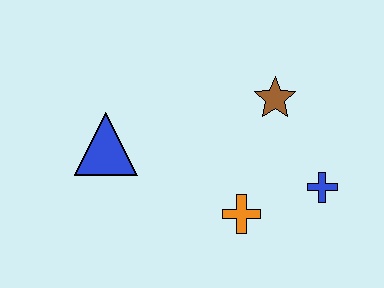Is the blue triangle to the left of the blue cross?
Yes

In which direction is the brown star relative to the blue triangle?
The brown star is to the right of the blue triangle.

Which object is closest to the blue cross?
The orange cross is closest to the blue cross.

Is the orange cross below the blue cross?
Yes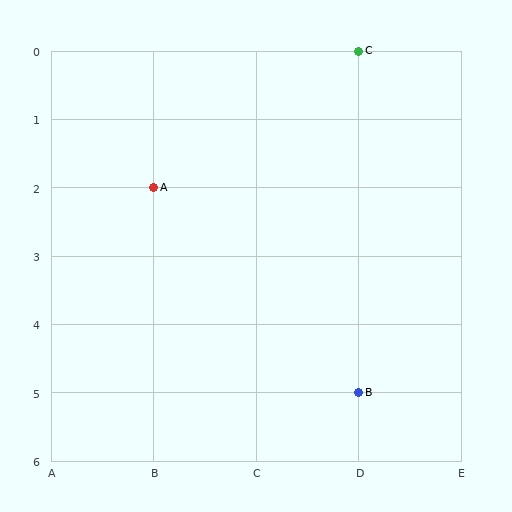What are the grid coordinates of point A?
Point A is at grid coordinates (B, 2).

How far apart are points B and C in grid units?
Points B and C are 5 rows apart.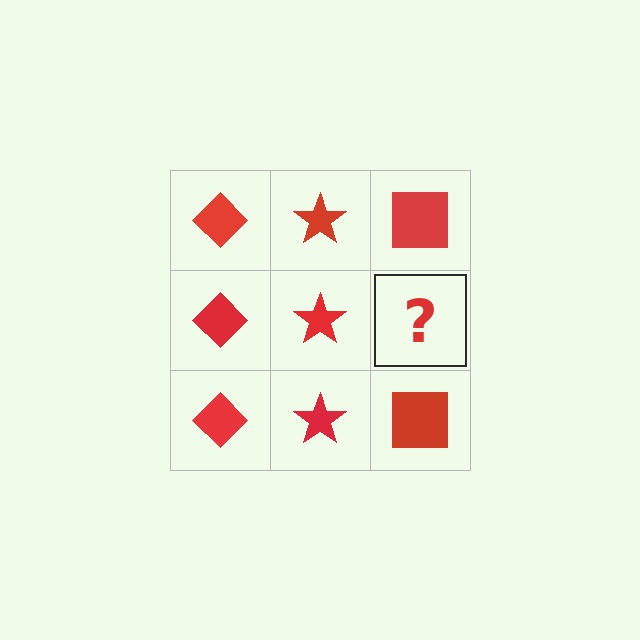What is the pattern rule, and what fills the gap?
The rule is that each column has a consistent shape. The gap should be filled with a red square.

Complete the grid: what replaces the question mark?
The question mark should be replaced with a red square.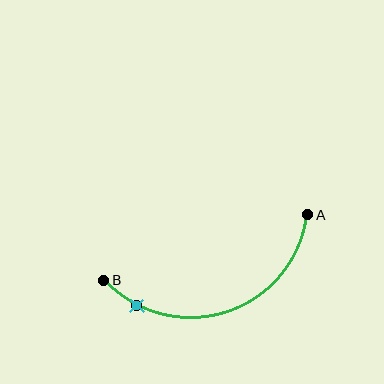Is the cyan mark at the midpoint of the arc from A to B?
No. The cyan mark lies on the arc but is closer to endpoint B. The arc midpoint would be at the point on the curve equidistant along the arc from both A and B.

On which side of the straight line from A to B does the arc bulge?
The arc bulges below the straight line connecting A and B.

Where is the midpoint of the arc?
The arc midpoint is the point on the curve farthest from the straight line joining A and B. It sits below that line.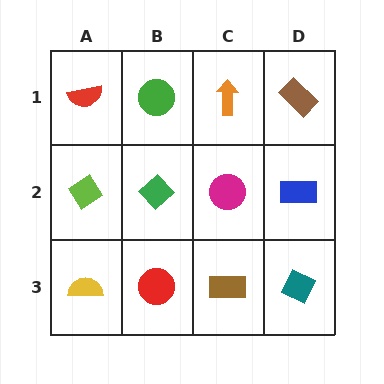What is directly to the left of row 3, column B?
A yellow semicircle.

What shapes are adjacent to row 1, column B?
A green diamond (row 2, column B), a red semicircle (row 1, column A), an orange arrow (row 1, column C).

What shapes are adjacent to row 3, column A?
A lime diamond (row 2, column A), a red circle (row 3, column B).